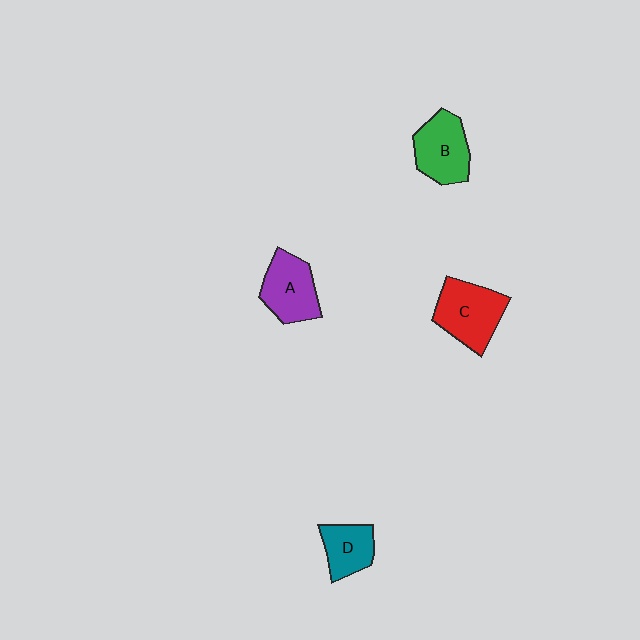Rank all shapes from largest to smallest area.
From largest to smallest: C (red), B (green), A (purple), D (teal).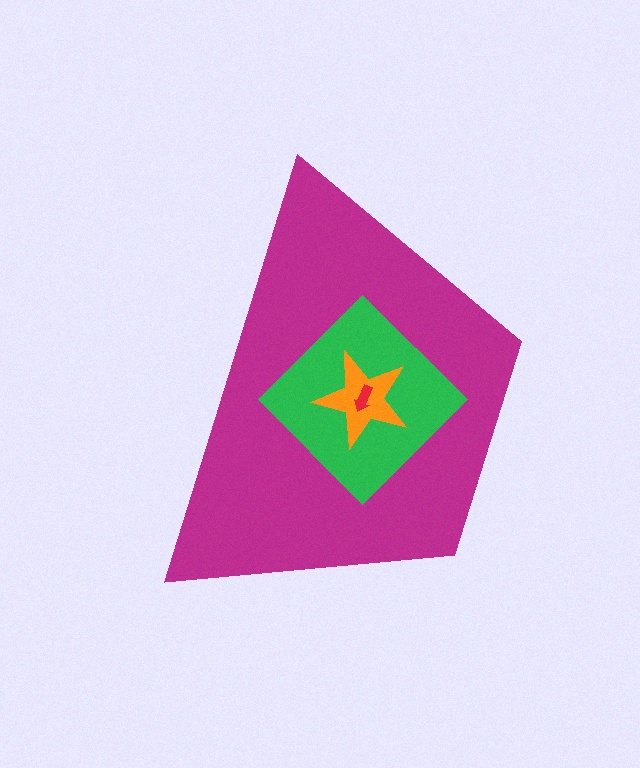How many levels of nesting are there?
4.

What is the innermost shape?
The red arrow.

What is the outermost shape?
The magenta trapezoid.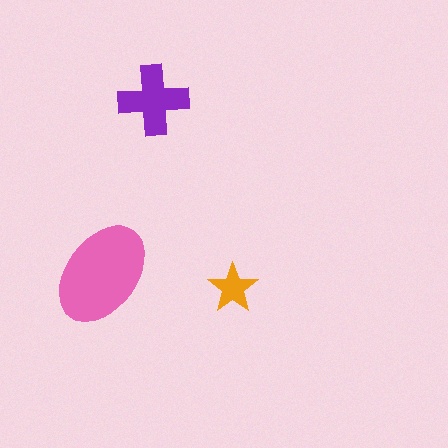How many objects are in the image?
There are 3 objects in the image.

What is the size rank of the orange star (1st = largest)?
3rd.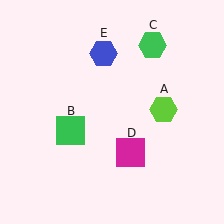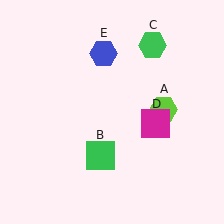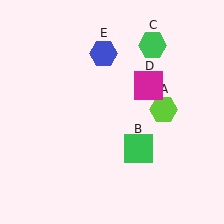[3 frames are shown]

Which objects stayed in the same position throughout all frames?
Lime hexagon (object A) and green hexagon (object C) and blue hexagon (object E) remained stationary.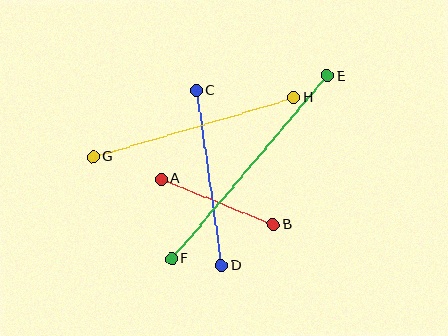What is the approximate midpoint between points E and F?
The midpoint is at approximately (250, 167) pixels.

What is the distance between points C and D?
The distance is approximately 177 pixels.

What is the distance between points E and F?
The distance is approximately 240 pixels.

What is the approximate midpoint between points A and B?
The midpoint is at approximately (217, 202) pixels.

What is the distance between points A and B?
The distance is approximately 121 pixels.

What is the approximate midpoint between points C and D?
The midpoint is at approximately (209, 178) pixels.